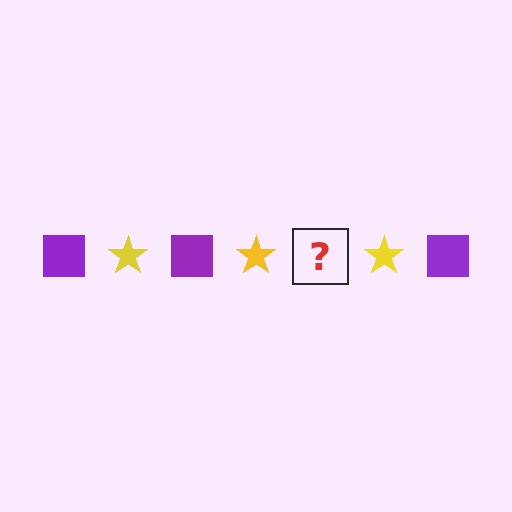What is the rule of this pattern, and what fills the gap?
The rule is that the pattern alternates between purple square and yellow star. The gap should be filled with a purple square.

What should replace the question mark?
The question mark should be replaced with a purple square.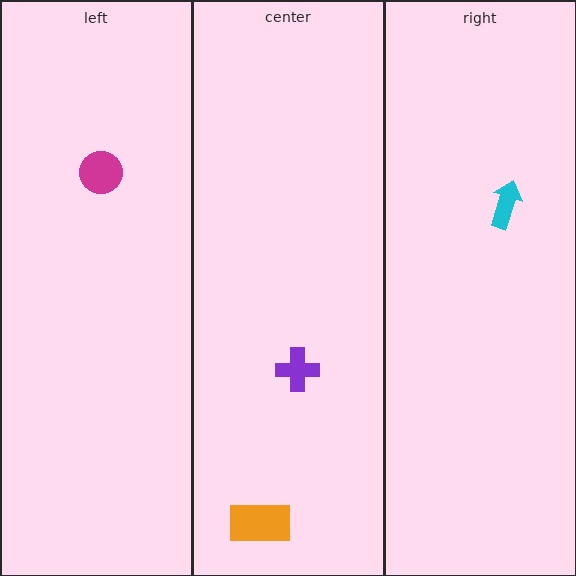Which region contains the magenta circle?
The left region.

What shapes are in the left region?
The magenta circle.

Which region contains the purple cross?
The center region.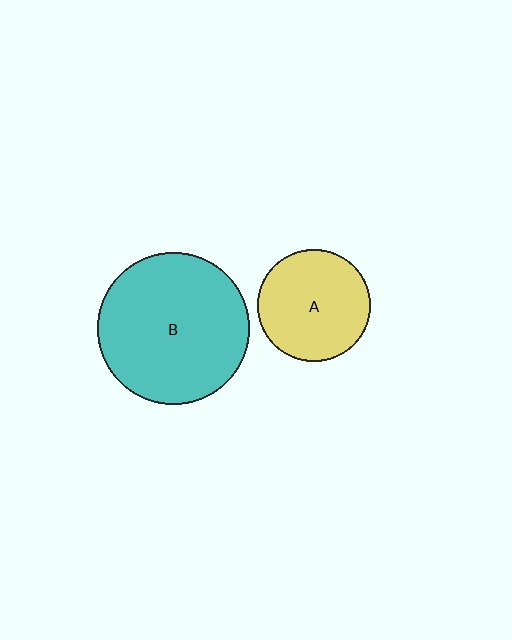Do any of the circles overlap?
No, none of the circles overlap.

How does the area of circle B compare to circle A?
Approximately 1.8 times.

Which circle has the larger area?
Circle B (teal).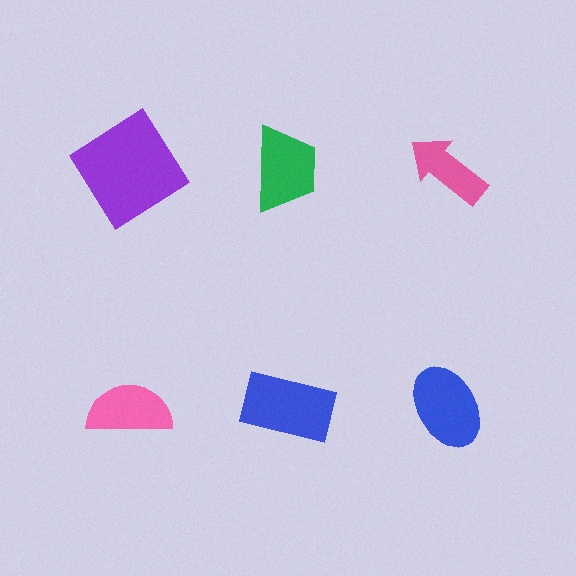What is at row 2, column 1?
A pink semicircle.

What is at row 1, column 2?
A green trapezoid.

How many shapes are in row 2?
3 shapes.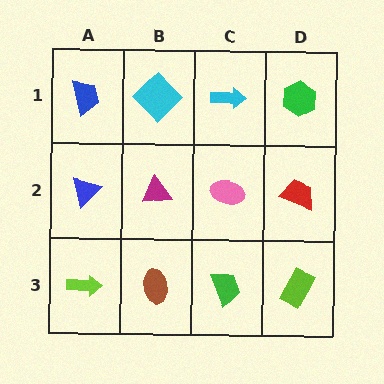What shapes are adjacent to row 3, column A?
A blue triangle (row 2, column A), a brown ellipse (row 3, column B).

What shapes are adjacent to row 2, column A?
A blue trapezoid (row 1, column A), a lime arrow (row 3, column A), a magenta triangle (row 2, column B).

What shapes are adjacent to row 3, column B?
A magenta triangle (row 2, column B), a lime arrow (row 3, column A), a green trapezoid (row 3, column C).